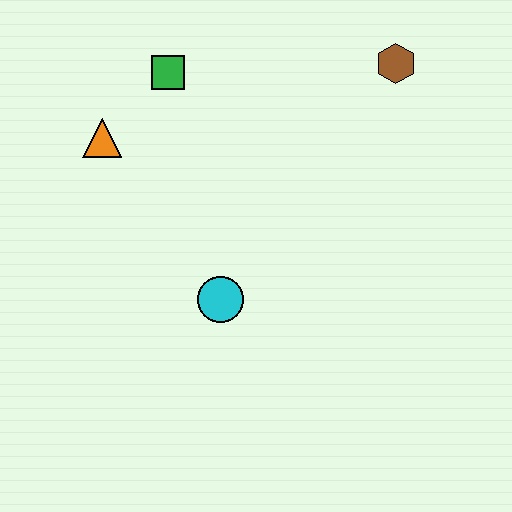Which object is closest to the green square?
The orange triangle is closest to the green square.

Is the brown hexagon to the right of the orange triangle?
Yes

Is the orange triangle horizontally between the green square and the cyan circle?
No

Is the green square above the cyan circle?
Yes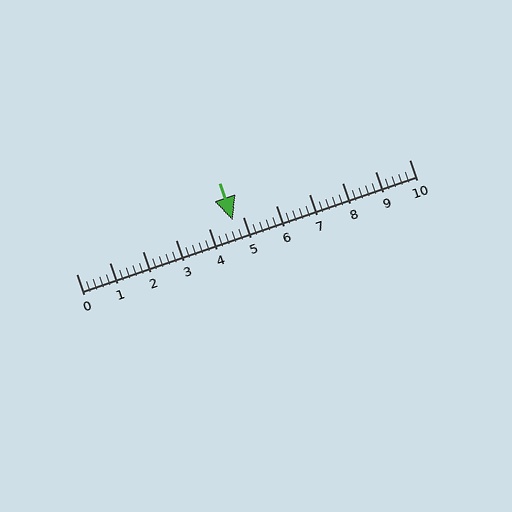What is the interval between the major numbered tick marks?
The major tick marks are spaced 1 units apart.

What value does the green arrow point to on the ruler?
The green arrow points to approximately 4.7.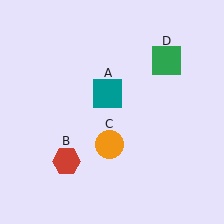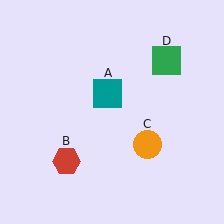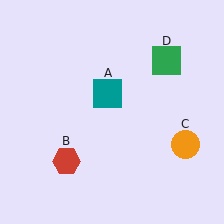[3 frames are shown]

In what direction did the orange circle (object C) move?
The orange circle (object C) moved right.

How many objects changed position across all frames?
1 object changed position: orange circle (object C).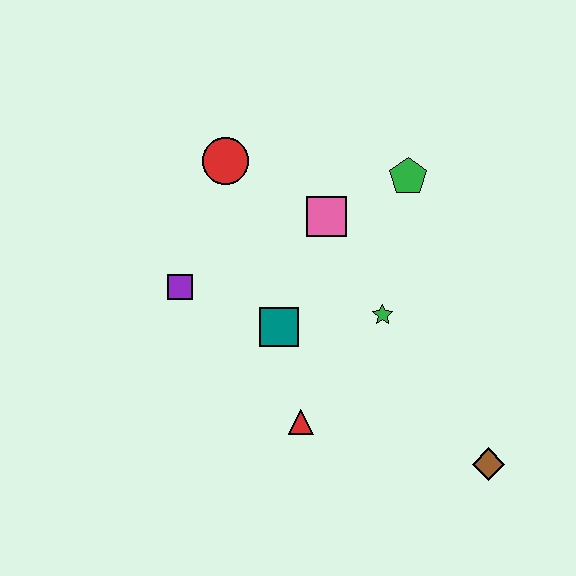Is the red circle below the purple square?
No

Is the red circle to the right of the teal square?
No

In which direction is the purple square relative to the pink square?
The purple square is to the left of the pink square.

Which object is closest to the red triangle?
The teal square is closest to the red triangle.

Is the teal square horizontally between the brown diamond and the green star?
No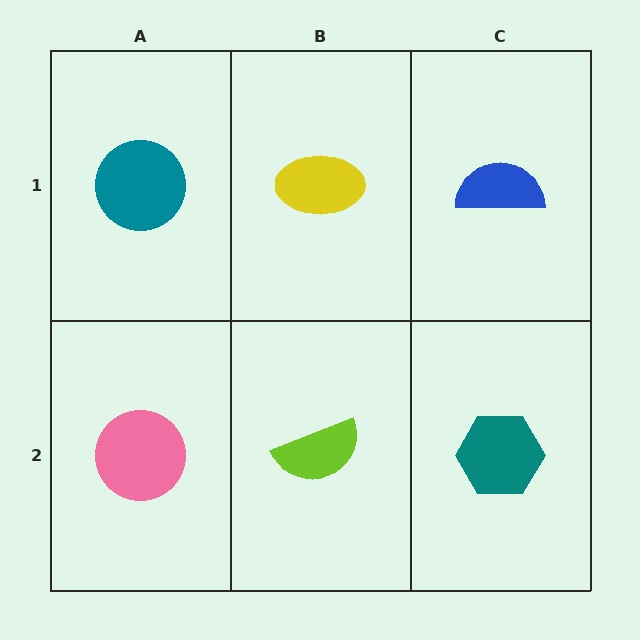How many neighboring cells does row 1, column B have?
3.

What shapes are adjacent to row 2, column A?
A teal circle (row 1, column A), a lime semicircle (row 2, column B).